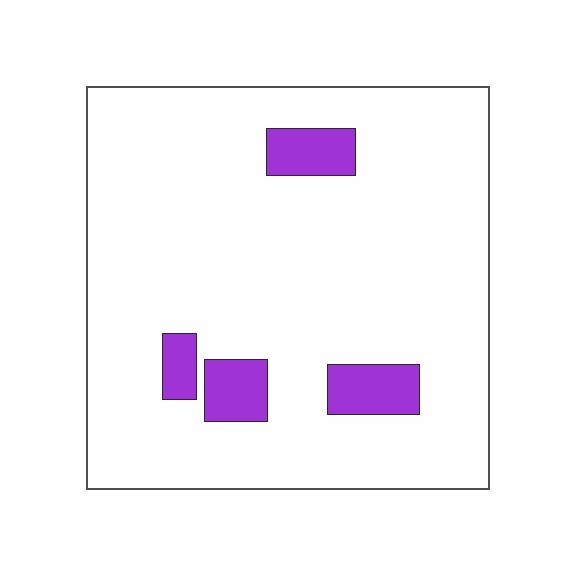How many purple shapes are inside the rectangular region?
4.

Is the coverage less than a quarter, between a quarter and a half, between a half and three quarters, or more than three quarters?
Less than a quarter.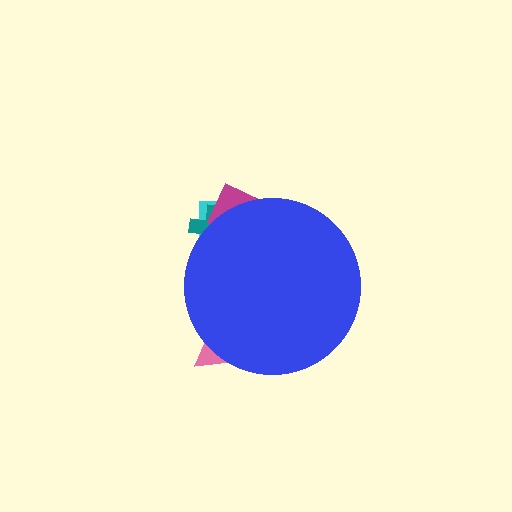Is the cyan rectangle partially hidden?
Yes, the cyan rectangle is partially hidden behind the blue circle.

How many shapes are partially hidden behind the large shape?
4 shapes are partially hidden.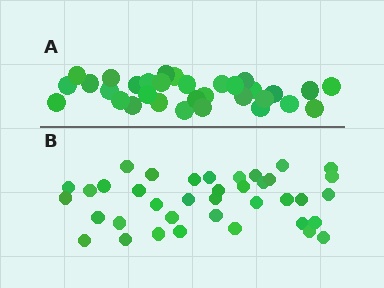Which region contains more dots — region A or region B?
Region B (the bottom region) has more dots.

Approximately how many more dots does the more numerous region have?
Region B has about 6 more dots than region A.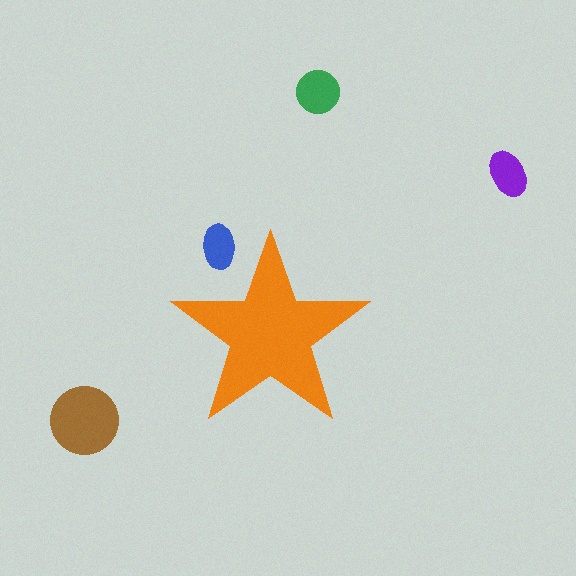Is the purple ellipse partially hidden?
No, the purple ellipse is fully visible.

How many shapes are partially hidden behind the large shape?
1 shape is partially hidden.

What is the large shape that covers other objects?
An orange star.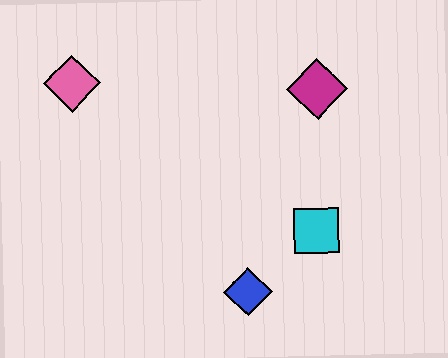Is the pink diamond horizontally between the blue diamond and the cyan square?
No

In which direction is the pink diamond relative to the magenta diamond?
The pink diamond is to the left of the magenta diamond.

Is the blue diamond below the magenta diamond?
Yes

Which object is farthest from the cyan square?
The pink diamond is farthest from the cyan square.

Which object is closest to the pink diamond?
The magenta diamond is closest to the pink diamond.